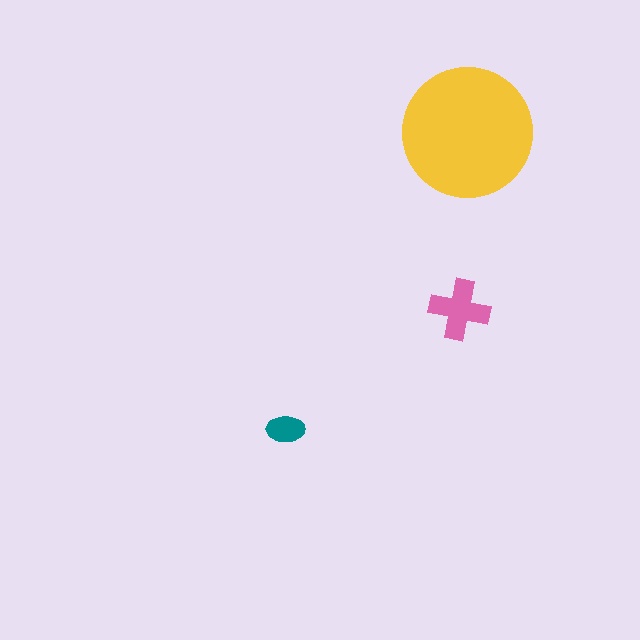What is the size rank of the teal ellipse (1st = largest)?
3rd.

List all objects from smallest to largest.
The teal ellipse, the pink cross, the yellow circle.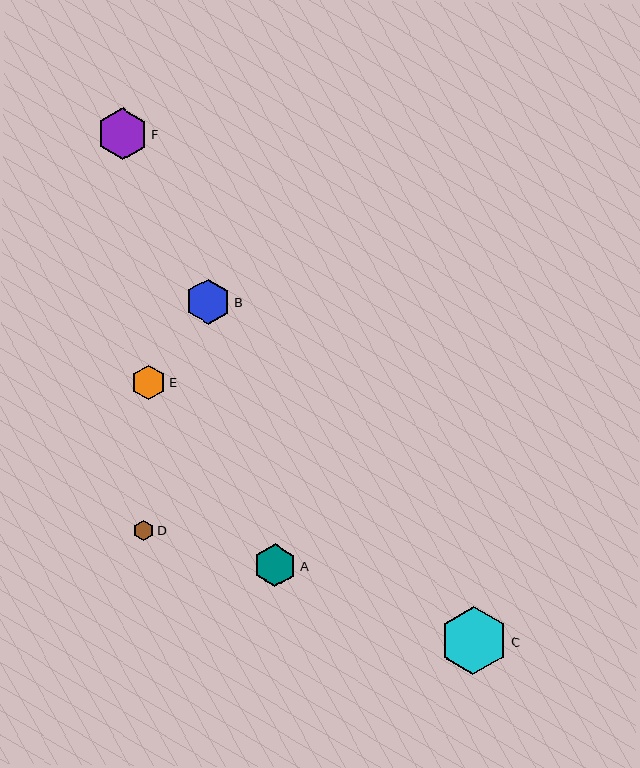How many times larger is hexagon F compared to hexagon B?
Hexagon F is approximately 1.1 times the size of hexagon B.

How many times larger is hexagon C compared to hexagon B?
Hexagon C is approximately 1.5 times the size of hexagon B.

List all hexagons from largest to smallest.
From largest to smallest: C, F, B, A, E, D.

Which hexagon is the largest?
Hexagon C is the largest with a size of approximately 68 pixels.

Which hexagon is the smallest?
Hexagon D is the smallest with a size of approximately 20 pixels.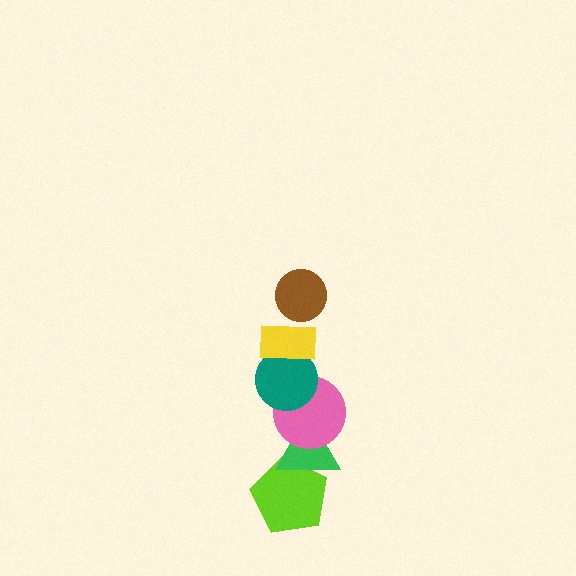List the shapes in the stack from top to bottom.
From top to bottom: the brown circle, the yellow rectangle, the teal circle, the pink circle, the green triangle, the lime pentagon.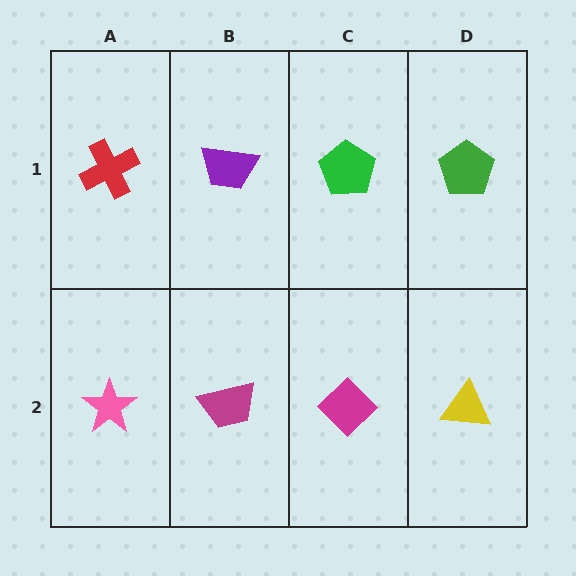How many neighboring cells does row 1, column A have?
2.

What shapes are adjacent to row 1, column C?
A magenta diamond (row 2, column C), a purple trapezoid (row 1, column B), a green pentagon (row 1, column D).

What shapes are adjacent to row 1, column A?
A pink star (row 2, column A), a purple trapezoid (row 1, column B).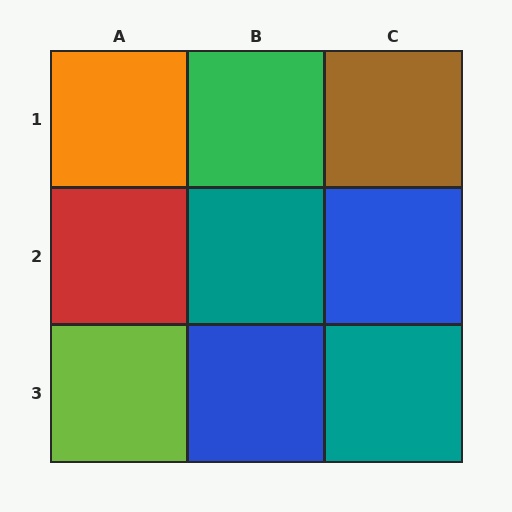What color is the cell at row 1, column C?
Brown.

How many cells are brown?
1 cell is brown.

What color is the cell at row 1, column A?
Orange.